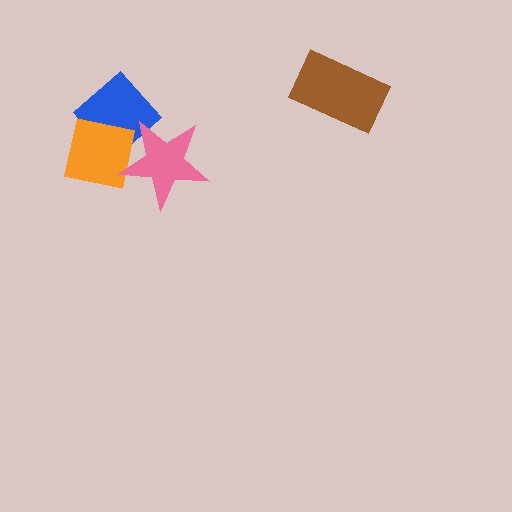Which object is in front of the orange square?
The pink star is in front of the orange square.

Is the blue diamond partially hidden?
Yes, it is partially covered by another shape.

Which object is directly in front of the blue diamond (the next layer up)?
The orange square is directly in front of the blue diamond.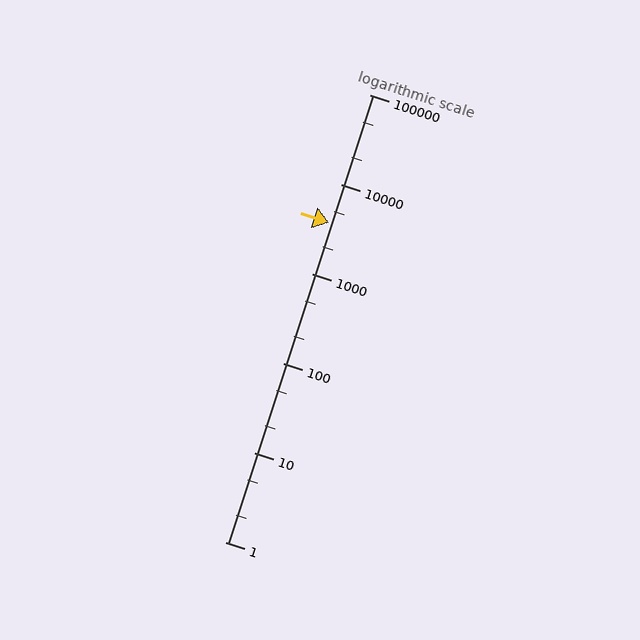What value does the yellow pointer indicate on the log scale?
The pointer indicates approximately 3700.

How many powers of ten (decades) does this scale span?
The scale spans 5 decades, from 1 to 100000.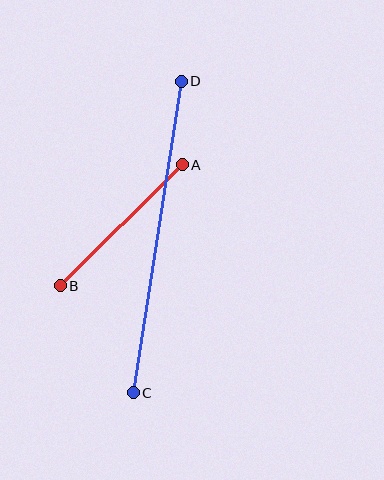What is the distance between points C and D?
The distance is approximately 315 pixels.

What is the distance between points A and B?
The distance is approximately 172 pixels.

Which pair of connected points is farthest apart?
Points C and D are farthest apart.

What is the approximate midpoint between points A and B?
The midpoint is at approximately (121, 225) pixels.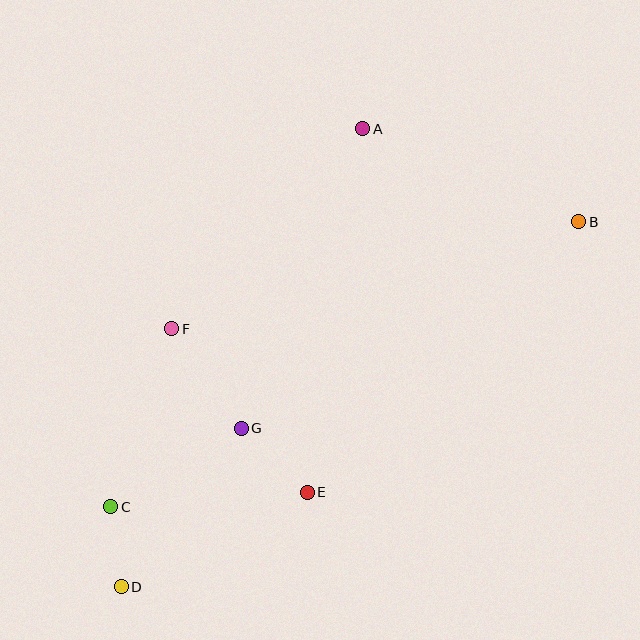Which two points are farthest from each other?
Points B and D are farthest from each other.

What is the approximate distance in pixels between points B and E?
The distance between B and E is approximately 383 pixels.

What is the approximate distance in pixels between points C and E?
The distance between C and E is approximately 197 pixels.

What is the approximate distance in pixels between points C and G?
The distance between C and G is approximately 152 pixels.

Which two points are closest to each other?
Points C and D are closest to each other.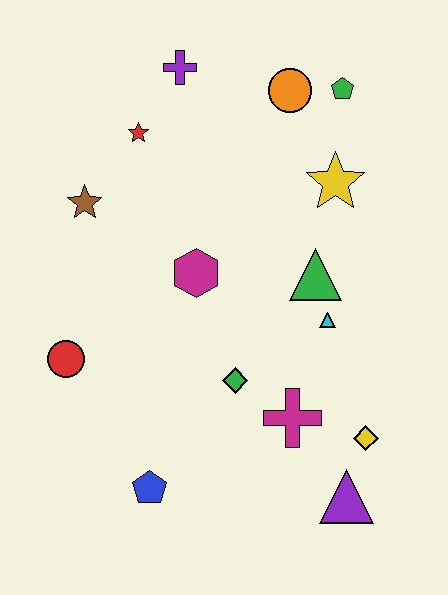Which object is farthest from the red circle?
The green pentagon is farthest from the red circle.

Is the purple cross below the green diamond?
No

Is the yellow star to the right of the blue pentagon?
Yes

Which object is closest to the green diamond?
The magenta cross is closest to the green diamond.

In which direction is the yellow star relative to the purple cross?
The yellow star is to the right of the purple cross.